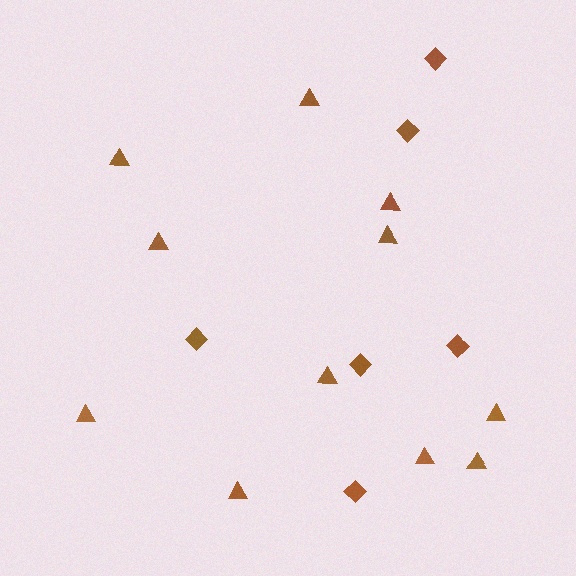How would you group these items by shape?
There are 2 groups: one group of triangles (11) and one group of diamonds (6).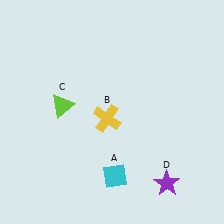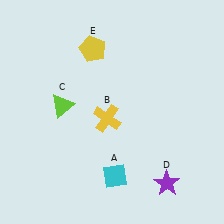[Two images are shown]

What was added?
A yellow pentagon (E) was added in Image 2.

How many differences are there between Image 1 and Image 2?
There is 1 difference between the two images.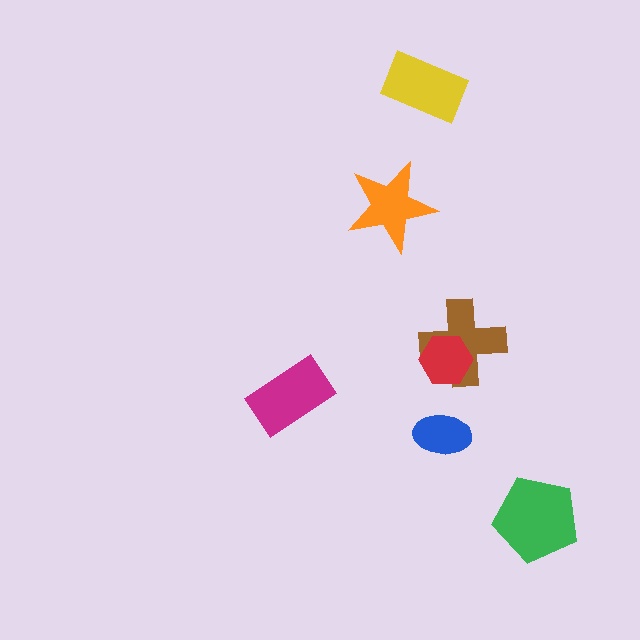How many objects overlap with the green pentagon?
0 objects overlap with the green pentagon.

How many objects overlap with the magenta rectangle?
0 objects overlap with the magenta rectangle.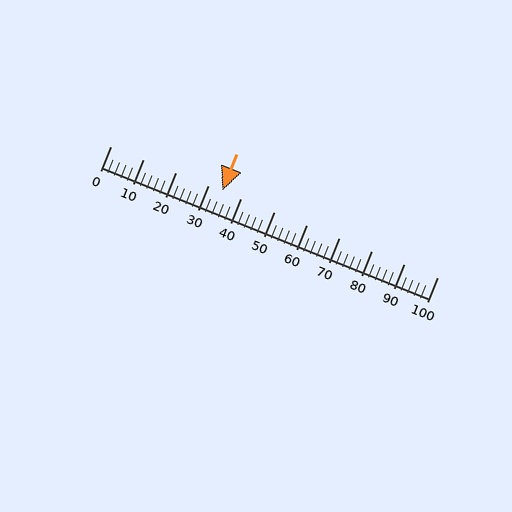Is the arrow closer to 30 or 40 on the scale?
The arrow is closer to 30.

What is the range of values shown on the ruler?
The ruler shows values from 0 to 100.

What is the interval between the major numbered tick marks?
The major tick marks are spaced 10 units apart.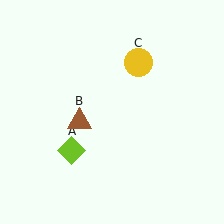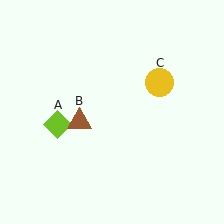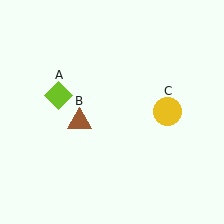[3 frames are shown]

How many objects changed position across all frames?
2 objects changed position: lime diamond (object A), yellow circle (object C).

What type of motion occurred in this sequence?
The lime diamond (object A), yellow circle (object C) rotated clockwise around the center of the scene.